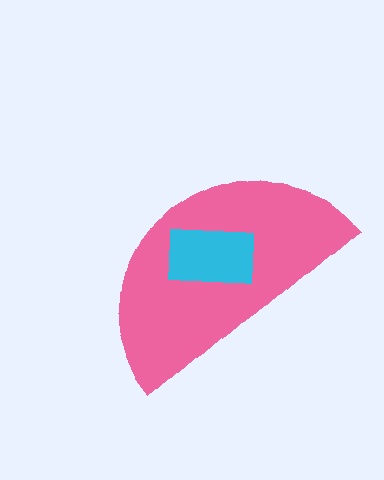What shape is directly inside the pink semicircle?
The cyan rectangle.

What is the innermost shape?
The cyan rectangle.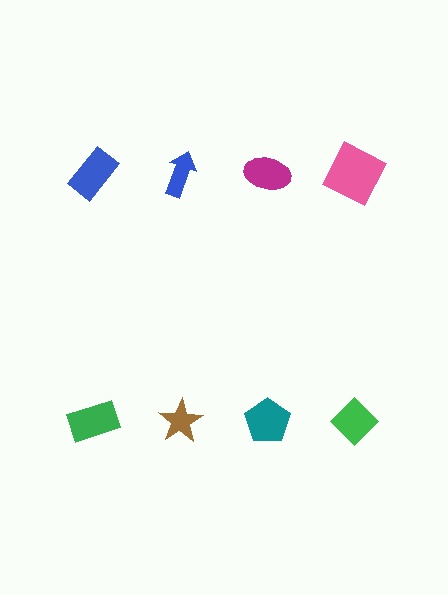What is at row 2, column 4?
A green diamond.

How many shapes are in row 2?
4 shapes.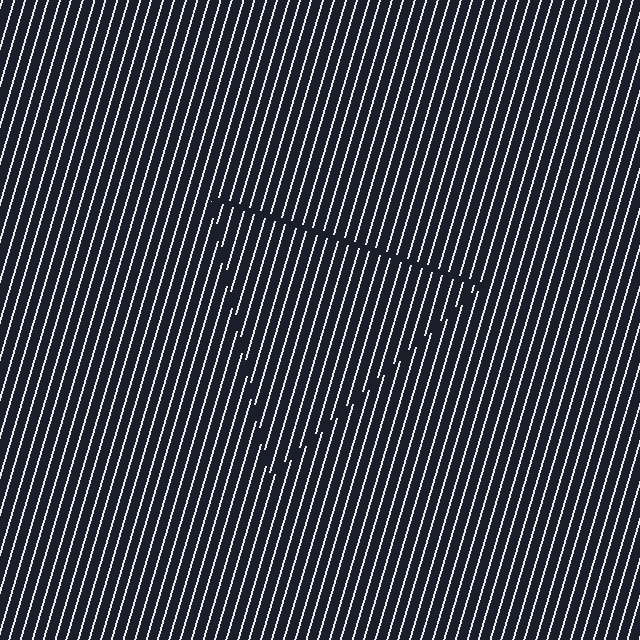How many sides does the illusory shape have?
3 sides — the line-ends trace a triangle.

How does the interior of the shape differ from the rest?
The interior of the shape contains the same grating, shifted by half a period — the contour is defined by the phase discontinuity where line-ends from the inner and outer gratings abut.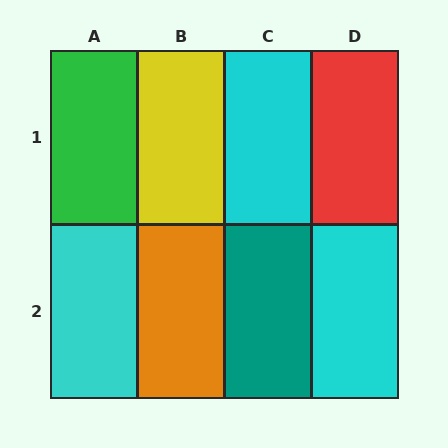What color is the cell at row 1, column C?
Cyan.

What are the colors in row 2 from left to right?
Cyan, orange, teal, cyan.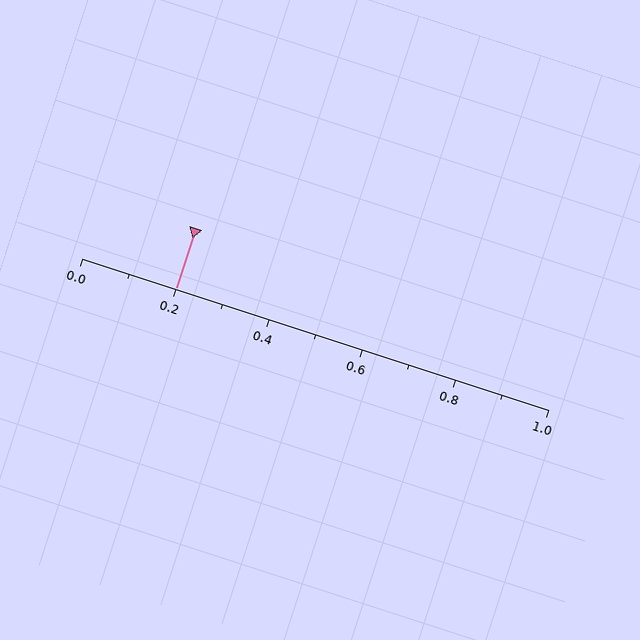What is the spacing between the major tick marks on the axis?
The major ticks are spaced 0.2 apart.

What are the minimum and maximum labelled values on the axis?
The axis runs from 0.0 to 1.0.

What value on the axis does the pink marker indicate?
The marker indicates approximately 0.2.